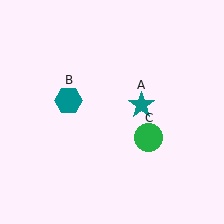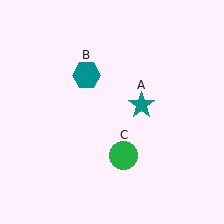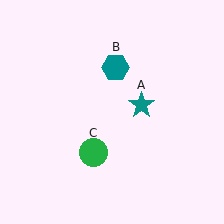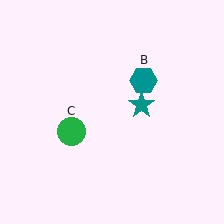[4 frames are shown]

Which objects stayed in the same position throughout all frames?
Teal star (object A) remained stationary.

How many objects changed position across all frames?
2 objects changed position: teal hexagon (object B), green circle (object C).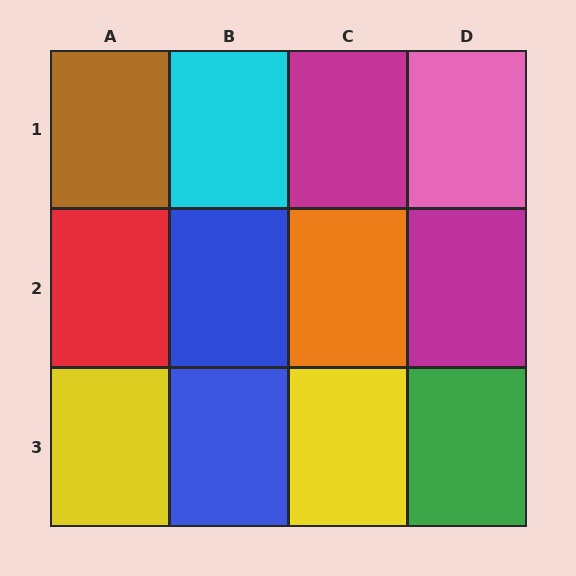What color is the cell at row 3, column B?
Blue.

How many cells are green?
1 cell is green.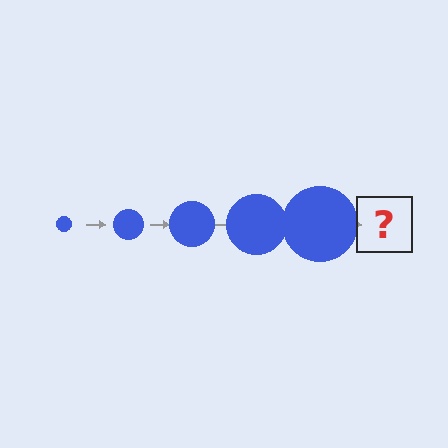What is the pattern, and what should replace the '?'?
The pattern is that the circle gets progressively larger each step. The '?' should be a blue circle, larger than the previous one.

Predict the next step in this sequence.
The next step is a blue circle, larger than the previous one.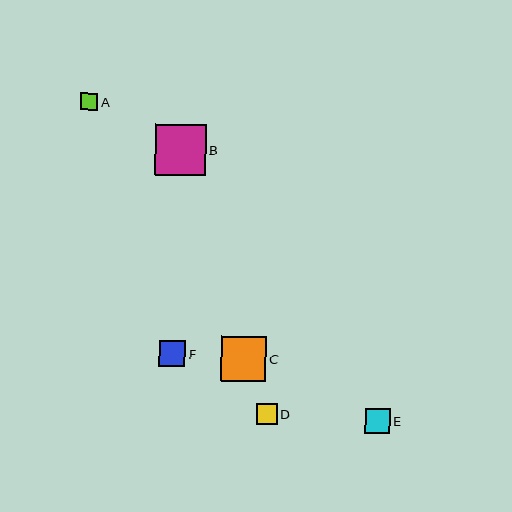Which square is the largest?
Square B is the largest with a size of approximately 50 pixels.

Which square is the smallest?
Square A is the smallest with a size of approximately 17 pixels.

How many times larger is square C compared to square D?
Square C is approximately 2.1 times the size of square D.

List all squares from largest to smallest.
From largest to smallest: B, C, F, E, D, A.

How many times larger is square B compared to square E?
Square B is approximately 2.0 times the size of square E.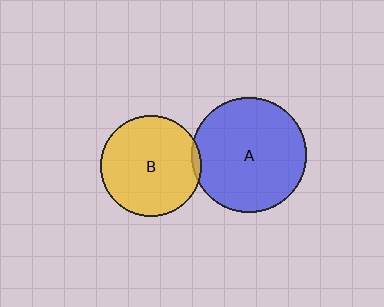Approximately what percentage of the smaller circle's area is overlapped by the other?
Approximately 5%.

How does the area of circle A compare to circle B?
Approximately 1.3 times.